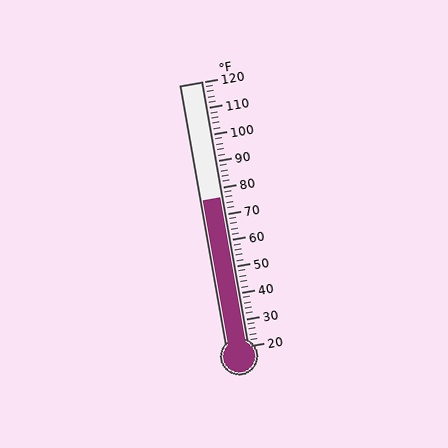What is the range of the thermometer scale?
The thermometer scale ranges from 20°F to 120°F.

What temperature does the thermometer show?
The thermometer shows approximately 76°F.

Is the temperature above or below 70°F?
The temperature is above 70°F.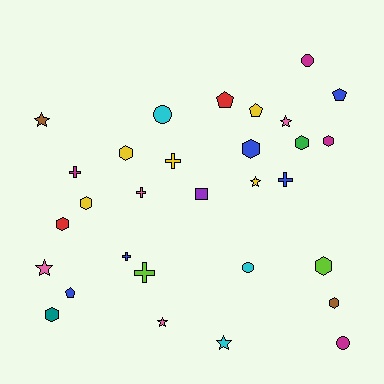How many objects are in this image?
There are 30 objects.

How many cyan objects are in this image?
There are 3 cyan objects.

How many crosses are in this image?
There are 6 crosses.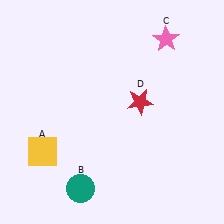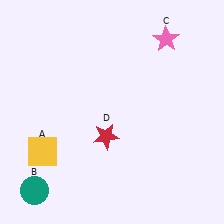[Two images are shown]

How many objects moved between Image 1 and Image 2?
2 objects moved between the two images.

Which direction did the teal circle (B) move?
The teal circle (B) moved left.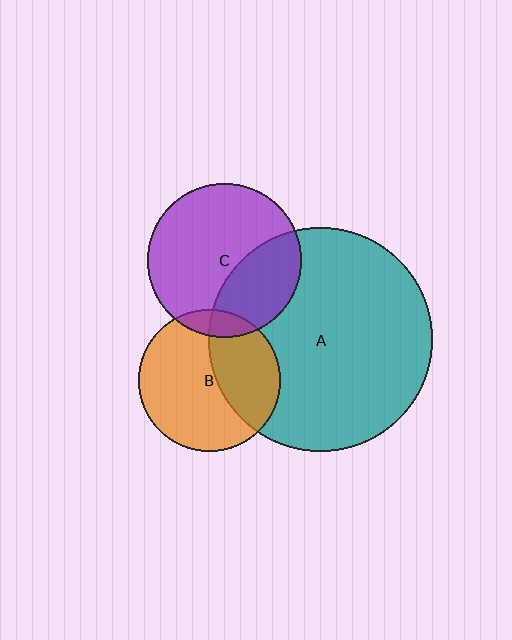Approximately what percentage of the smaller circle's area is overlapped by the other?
Approximately 35%.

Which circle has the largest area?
Circle A (teal).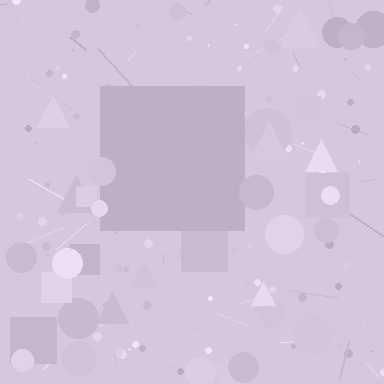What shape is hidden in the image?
A square is hidden in the image.